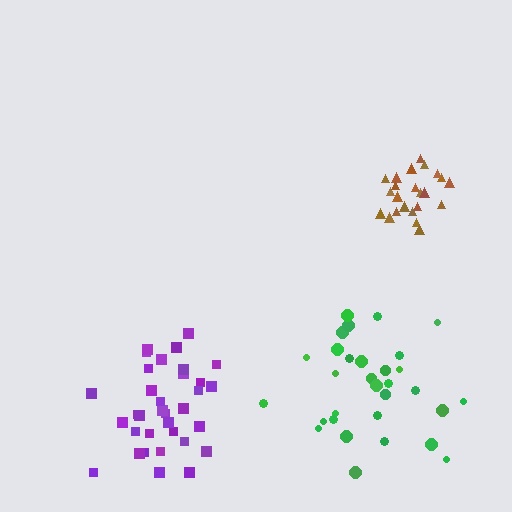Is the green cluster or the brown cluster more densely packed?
Brown.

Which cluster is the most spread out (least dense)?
Green.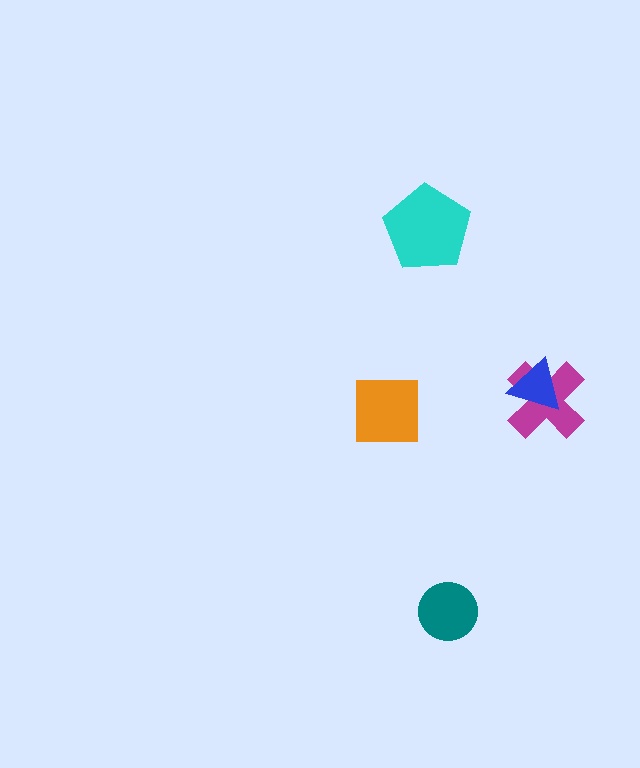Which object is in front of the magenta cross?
The blue triangle is in front of the magenta cross.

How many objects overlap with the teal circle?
0 objects overlap with the teal circle.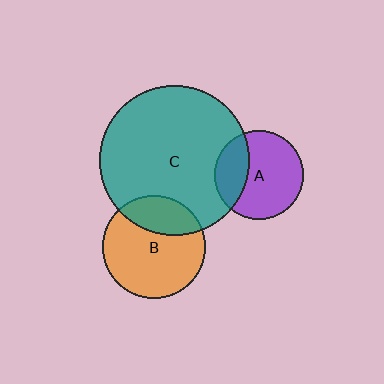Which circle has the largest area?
Circle C (teal).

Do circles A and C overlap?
Yes.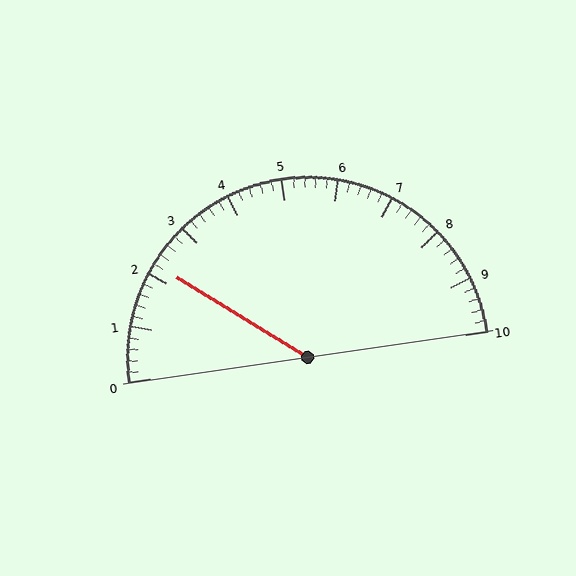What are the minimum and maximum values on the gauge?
The gauge ranges from 0 to 10.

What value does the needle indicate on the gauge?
The needle indicates approximately 2.2.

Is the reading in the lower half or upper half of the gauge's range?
The reading is in the lower half of the range (0 to 10).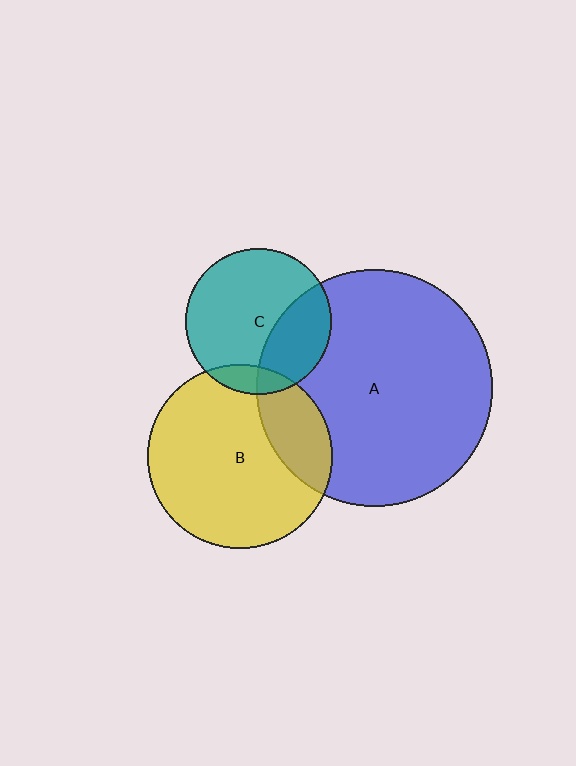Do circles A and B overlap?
Yes.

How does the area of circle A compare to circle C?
Approximately 2.6 times.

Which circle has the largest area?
Circle A (blue).